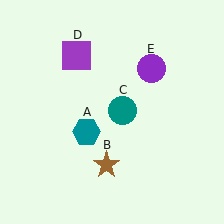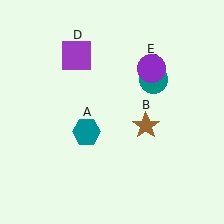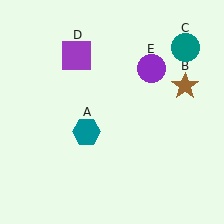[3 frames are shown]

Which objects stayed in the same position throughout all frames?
Teal hexagon (object A) and purple square (object D) and purple circle (object E) remained stationary.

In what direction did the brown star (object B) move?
The brown star (object B) moved up and to the right.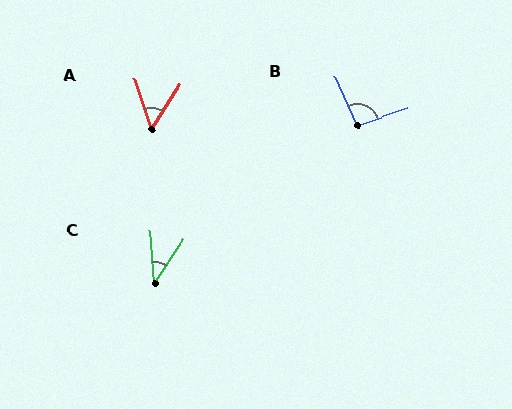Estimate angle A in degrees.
Approximately 50 degrees.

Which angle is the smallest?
C, at approximately 37 degrees.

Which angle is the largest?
B, at approximately 95 degrees.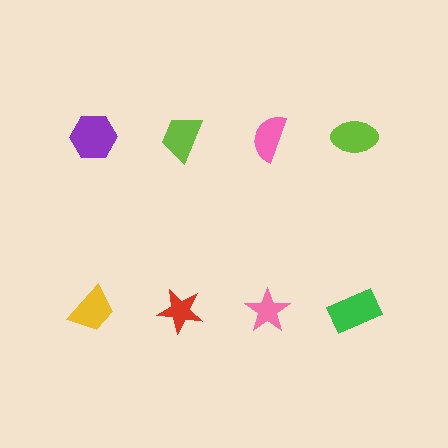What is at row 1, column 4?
A lime ellipse.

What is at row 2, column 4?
A green rectangle.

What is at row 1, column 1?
A purple hexagon.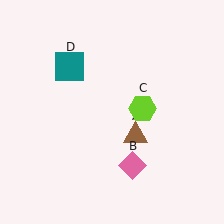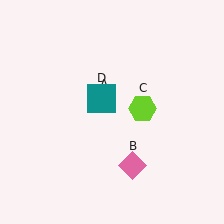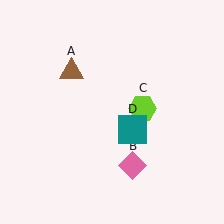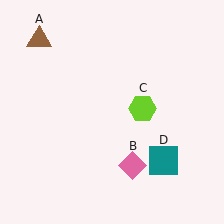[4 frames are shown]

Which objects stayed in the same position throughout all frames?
Pink diamond (object B) and lime hexagon (object C) remained stationary.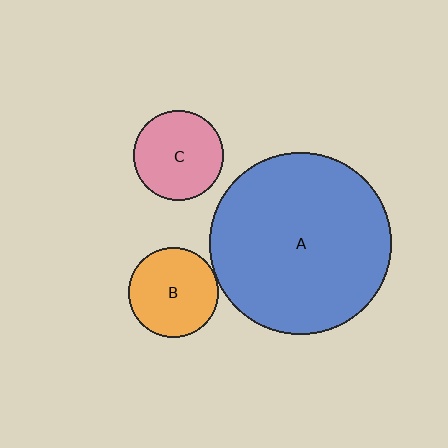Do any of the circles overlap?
No, none of the circles overlap.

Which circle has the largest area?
Circle A (blue).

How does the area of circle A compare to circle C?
Approximately 4.1 times.